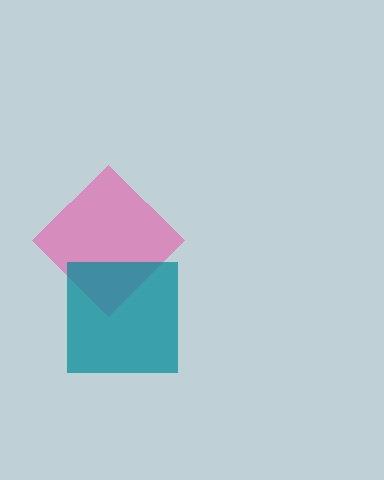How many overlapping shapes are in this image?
There are 2 overlapping shapes in the image.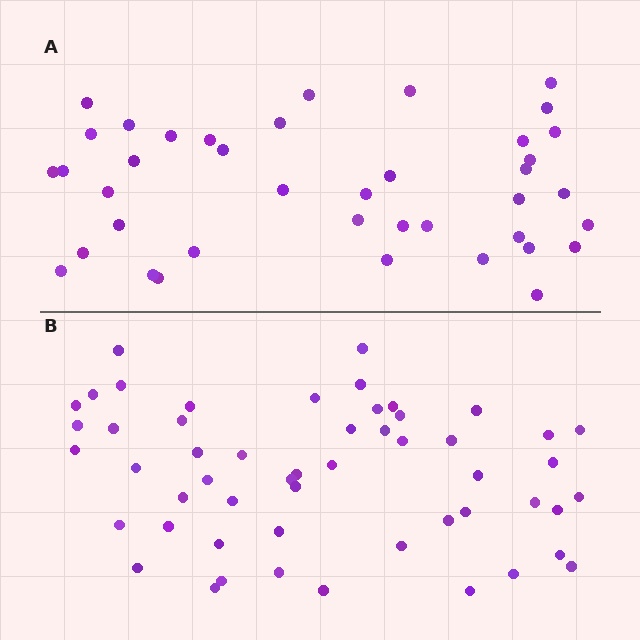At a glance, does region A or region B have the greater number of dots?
Region B (the bottom region) has more dots.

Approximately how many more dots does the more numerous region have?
Region B has approximately 15 more dots than region A.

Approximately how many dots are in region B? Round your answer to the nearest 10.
About 50 dots. (The exact count is 53, which rounds to 50.)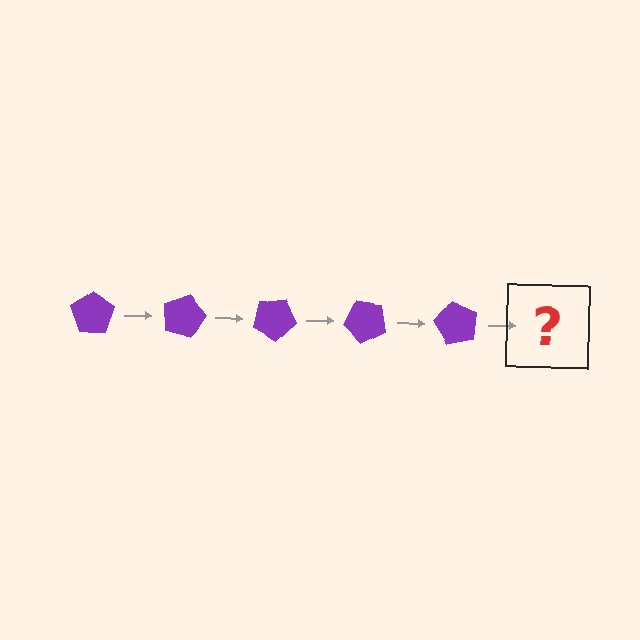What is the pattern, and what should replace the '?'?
The pattern is that the pentagon rotates 15 degrees each step. The '?' should be a purple pentagon rotated 75 degrees.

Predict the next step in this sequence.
The next step is a purple pentagon rotated 75 degrees.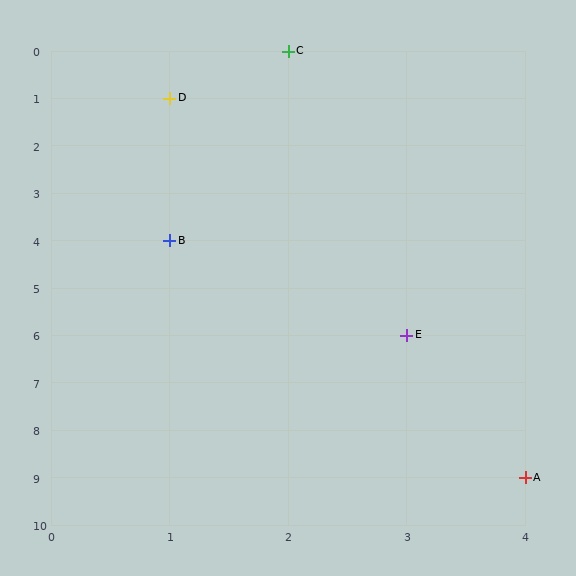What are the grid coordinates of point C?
Point C is at grid coordinates (2, 0).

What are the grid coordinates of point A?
Point A is at grid coordinates (4, 9).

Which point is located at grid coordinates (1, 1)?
Point D is at (1, 1).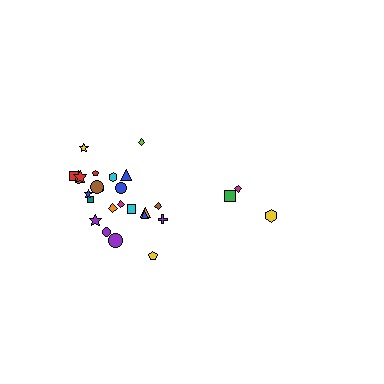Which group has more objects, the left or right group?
The left group.